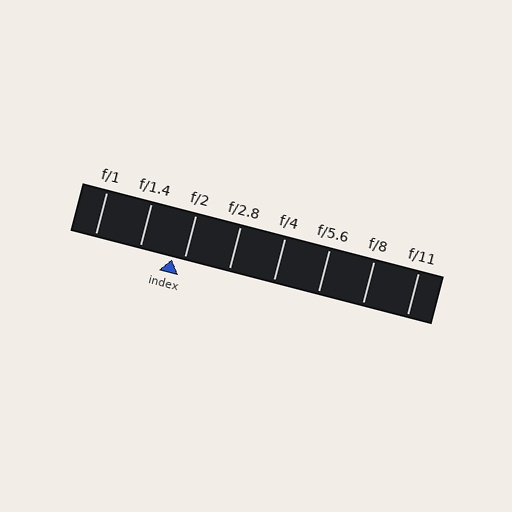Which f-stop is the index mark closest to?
The index mark is closest to f/2.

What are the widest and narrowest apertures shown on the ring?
The widest aperture shown is f/1 and the narrowest is f/11.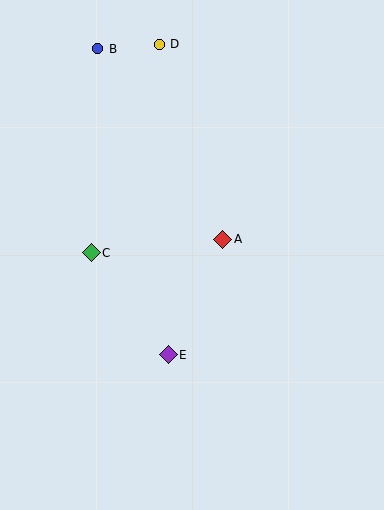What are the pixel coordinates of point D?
Point D is at (159, 45).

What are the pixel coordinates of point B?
Point B is at (98, 49).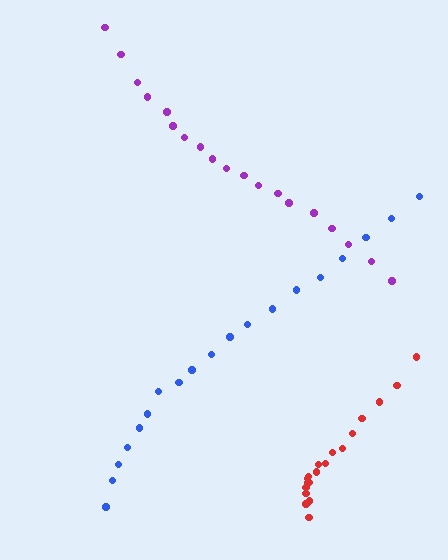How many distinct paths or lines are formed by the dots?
There are 3 distinct paths.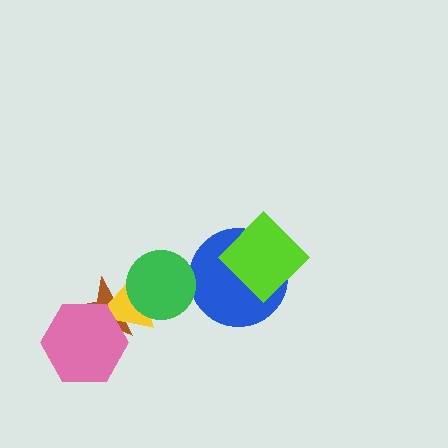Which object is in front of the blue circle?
The lime diamond is in front of the blue circle.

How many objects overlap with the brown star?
3 objects overlap with the brown star.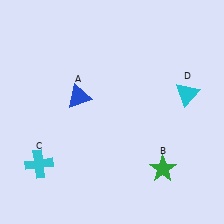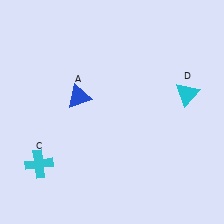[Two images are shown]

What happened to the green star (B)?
The green star (B) was removed in Image 2. It was in the bottom-right area of Image 1.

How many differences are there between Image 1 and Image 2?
There is 1 difference between the two images.